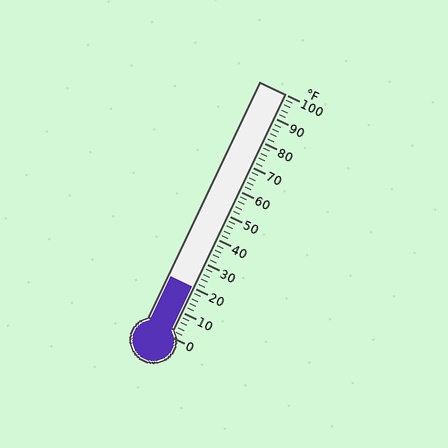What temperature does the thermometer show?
The thermometer shows approximately 20°F.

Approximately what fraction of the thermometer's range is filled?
The thermometer is filled to approximately 20% of its range.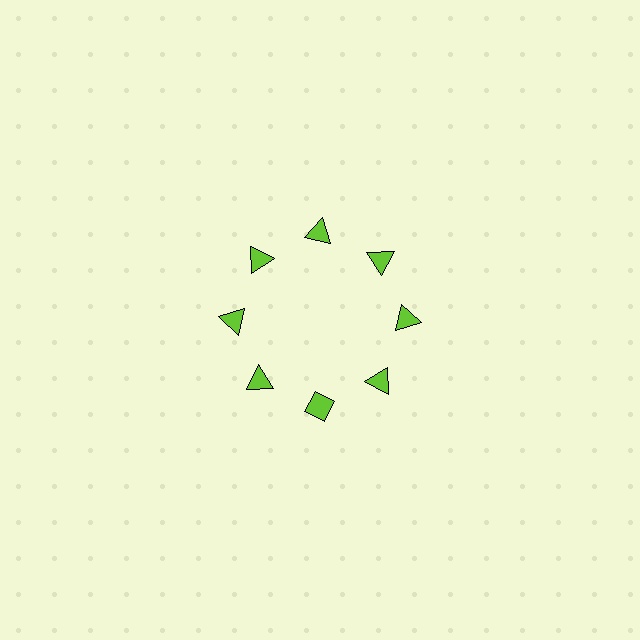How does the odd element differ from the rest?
It has a different shape: diamond instead of triangle.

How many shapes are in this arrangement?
There are 8 shapes arranged in a ring pattern.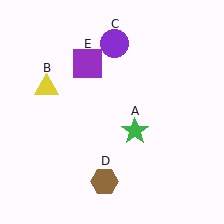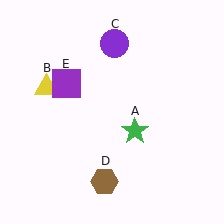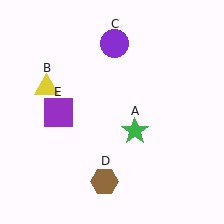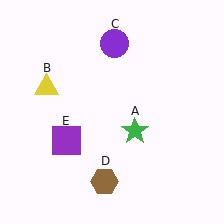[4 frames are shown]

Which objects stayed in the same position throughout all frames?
Green star (object A) and yellow triangle (object B) and purple circle (object C) and brown hexagon (object D) remained stationary.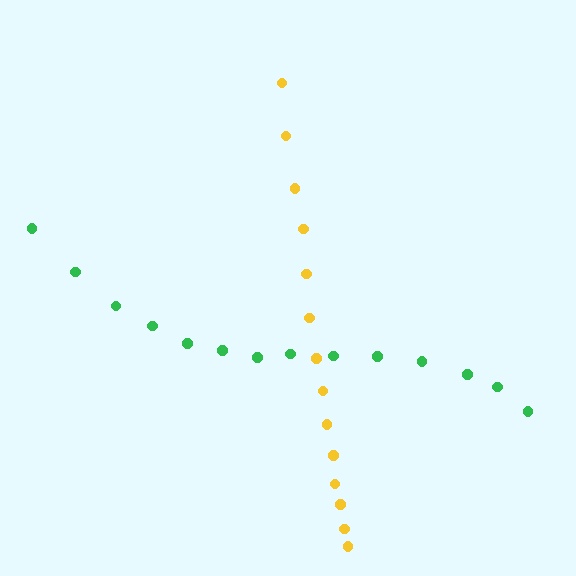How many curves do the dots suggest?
There are 2 distinct paths.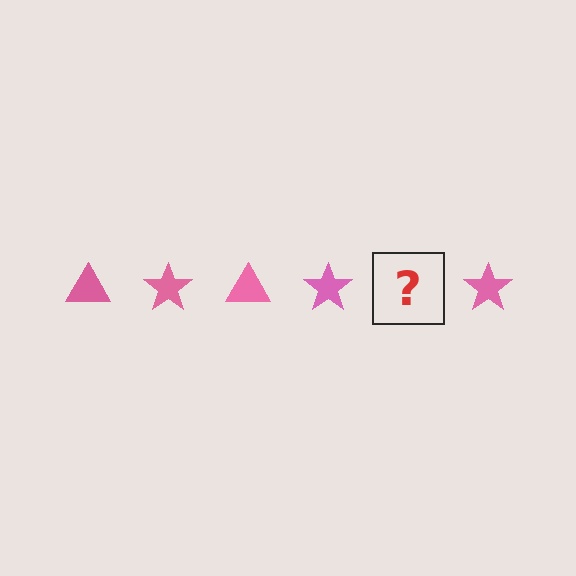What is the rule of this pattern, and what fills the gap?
The rule is that the pattern cycles through triangle, star shapes in pink. The gap should be filled with a pink triangle.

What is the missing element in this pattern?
The missing element is a pink triangle.